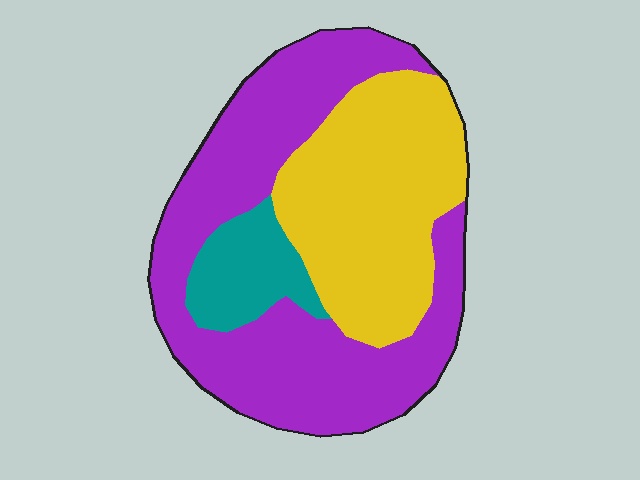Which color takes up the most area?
Purple, at roughly 55%.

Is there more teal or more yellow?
Yellow.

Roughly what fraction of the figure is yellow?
Yellow covers 36% of the figure.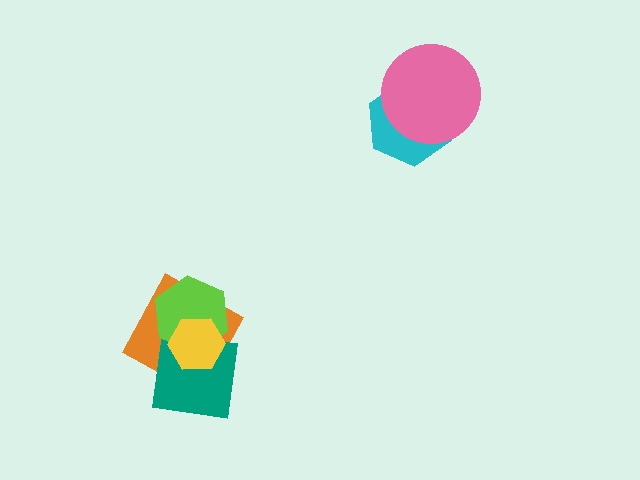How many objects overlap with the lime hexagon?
3 objects overlap with the lime hexagon.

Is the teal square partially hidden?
Yes, it is partially covered by another shape.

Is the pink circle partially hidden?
No, no other shape covers it.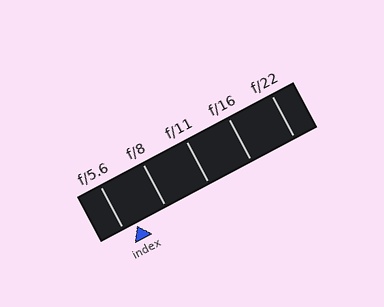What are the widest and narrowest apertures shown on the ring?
The widest aperture shown is f/5.6 and the narrowest is f/22.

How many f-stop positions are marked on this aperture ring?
There are 5 f-stop positions marked.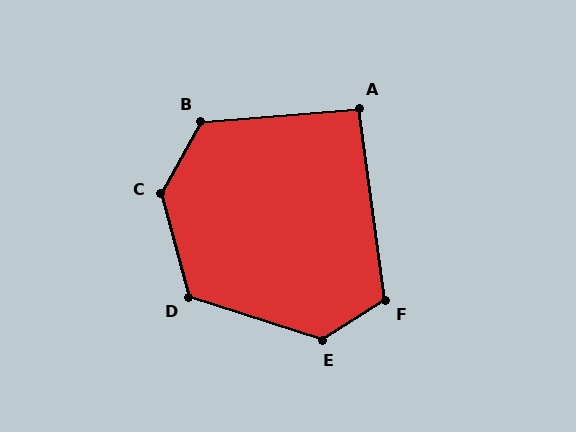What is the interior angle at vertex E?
Approximately 130 degrees (obtuse).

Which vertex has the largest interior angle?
C, at approximately 137 degrees.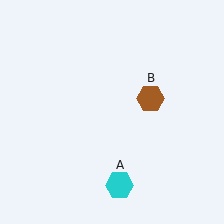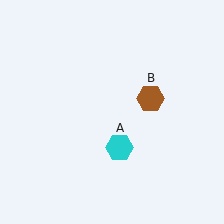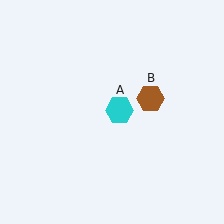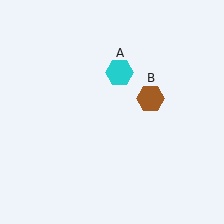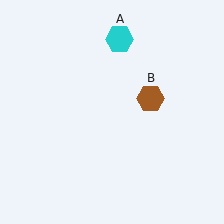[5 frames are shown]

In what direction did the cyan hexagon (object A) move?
The cyan hexagon (object A) moved up.